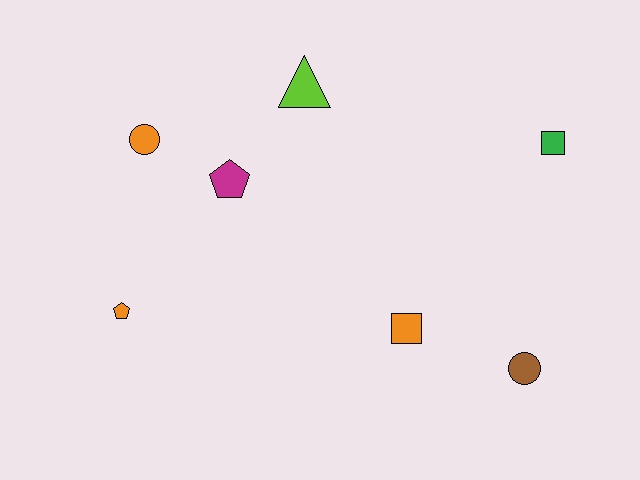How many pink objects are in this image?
There are no pink objects.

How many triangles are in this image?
There is 1 triangle.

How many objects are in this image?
There are 7 objects.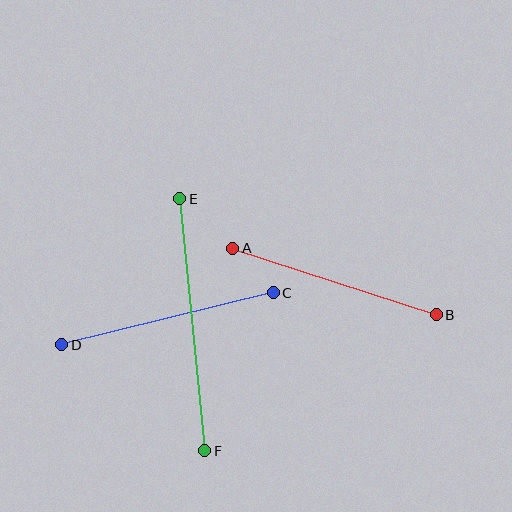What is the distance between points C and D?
The distance is approximately 218 pixels.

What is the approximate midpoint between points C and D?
The midpoint is at approximately (168, 319) pixels.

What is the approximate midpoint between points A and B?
The midpoint is at approximately (334, 281) pixels.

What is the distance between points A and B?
The distance is approximately 214 pixels.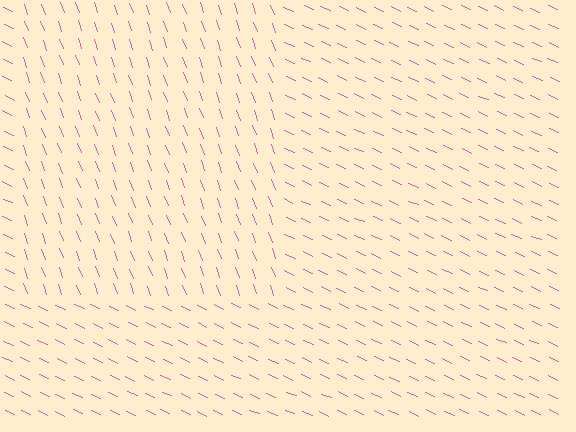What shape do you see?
I see a rectangle.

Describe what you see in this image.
The image is filled with small pink line segments. A rectangle region in the image has lines oriented differently from the surrounding lines, creating a visible texture boundary.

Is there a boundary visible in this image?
Yes, there is a texture boundary formed by a change in line orientation.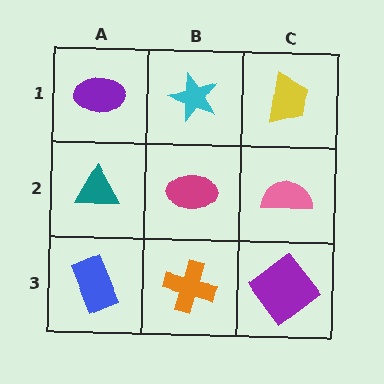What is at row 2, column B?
A magenta ellipse.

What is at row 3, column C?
A purple diamond.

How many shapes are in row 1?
3 shapes.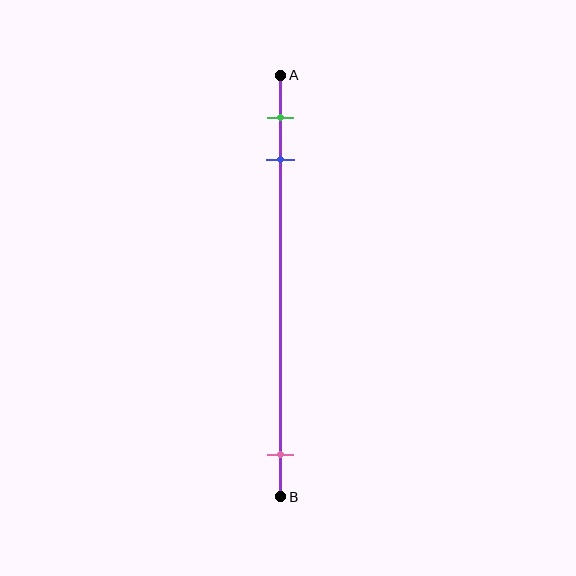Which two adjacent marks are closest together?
The green and blue marks are the closest adjacent pair.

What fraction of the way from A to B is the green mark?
The green mark is approximately 10% (0.1) of the way from A to B.